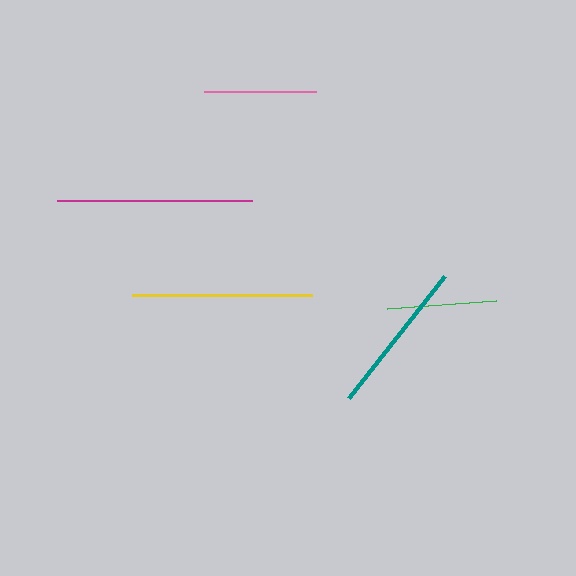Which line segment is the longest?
The magenta line is the longest at approximately 195 pixels.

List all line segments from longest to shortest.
From longest to shortest: magenta, yellow, teal, pink, green.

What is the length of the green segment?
The green segment is approximately 110 pixels long.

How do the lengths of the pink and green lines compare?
The pink and green lines are approximately the same length.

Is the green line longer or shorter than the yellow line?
The yellow line is longer than the green line.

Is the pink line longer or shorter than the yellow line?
The yellow line is longer than the pink line.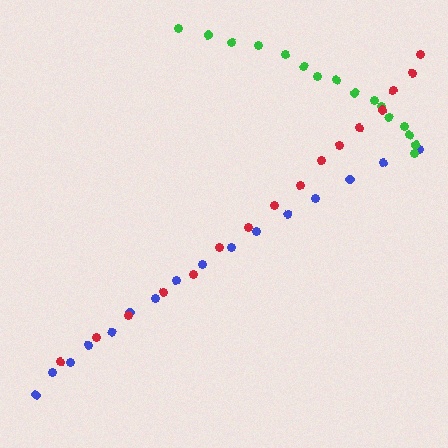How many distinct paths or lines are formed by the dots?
There are 3 distinct paths.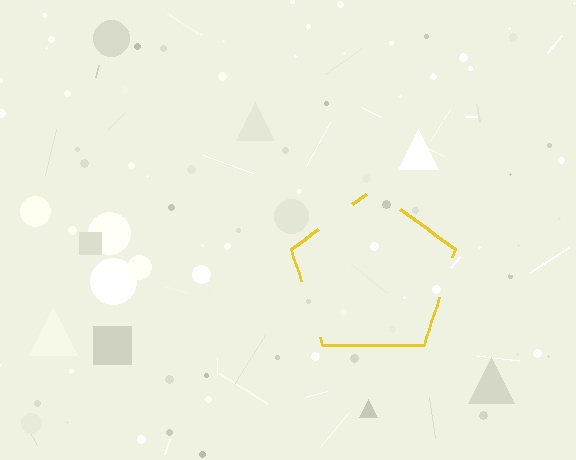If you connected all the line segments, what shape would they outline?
They would outline a pentagon.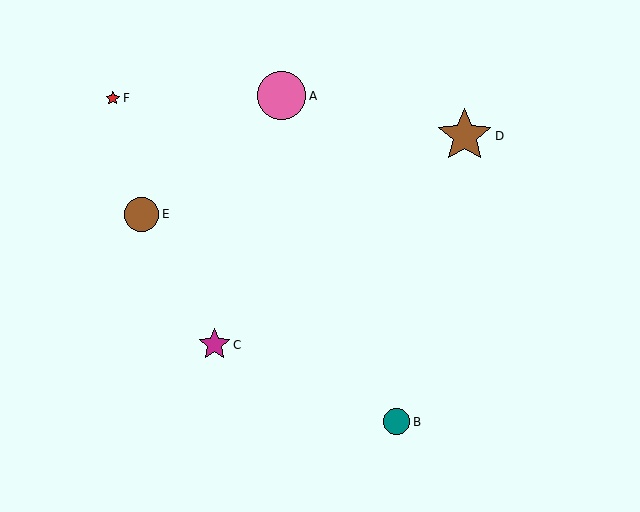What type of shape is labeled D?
Shape D is a brown star.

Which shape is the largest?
The brown star (labeled D) is the largest.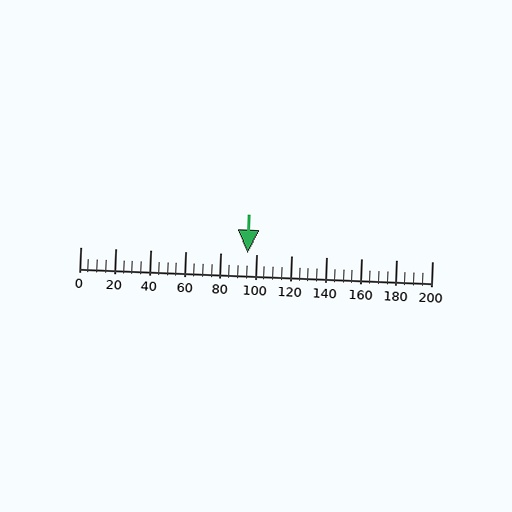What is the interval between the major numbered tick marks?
The major tick marks are spaced 20 units apart.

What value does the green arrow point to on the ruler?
The green arrow points to approximately 95.